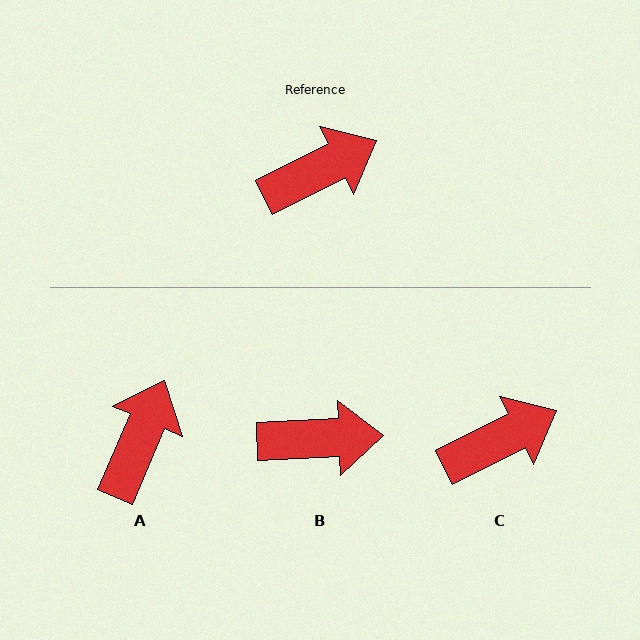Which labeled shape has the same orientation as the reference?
C.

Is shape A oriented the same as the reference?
No, it is off by about 40 degrees.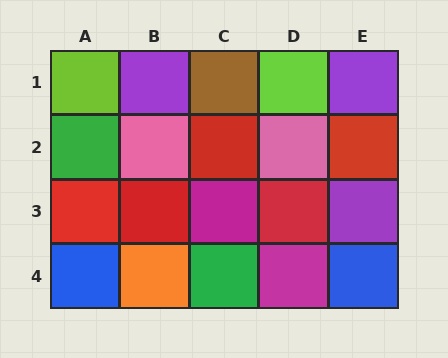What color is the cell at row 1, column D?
Lime.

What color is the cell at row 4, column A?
Blue.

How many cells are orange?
1 cell is orange.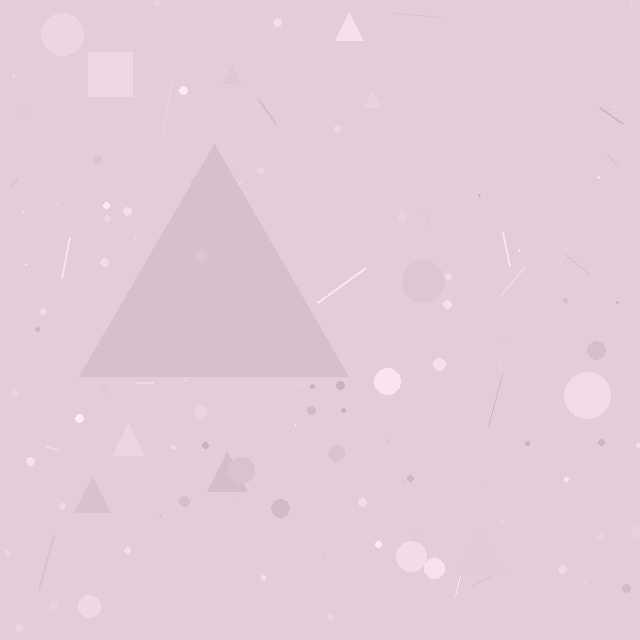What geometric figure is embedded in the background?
A triangle is embedded in the background.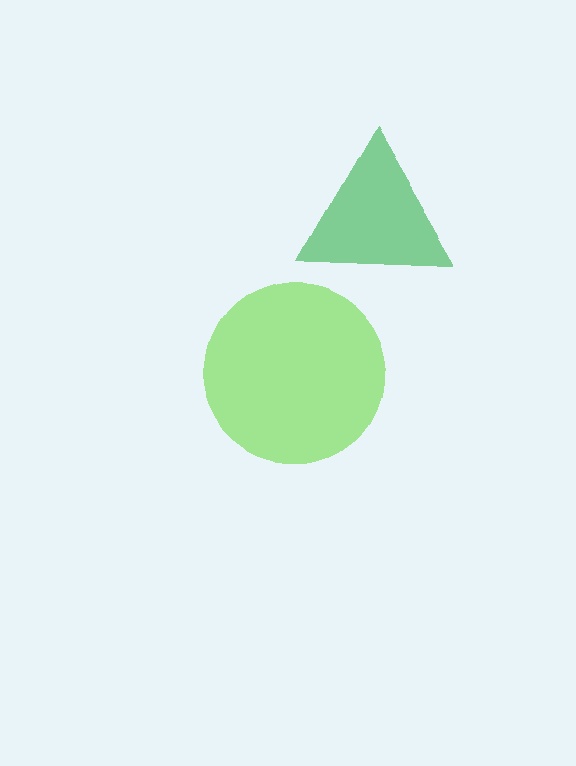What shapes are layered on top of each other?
The layered shapes are: a lime circle, a green triangle.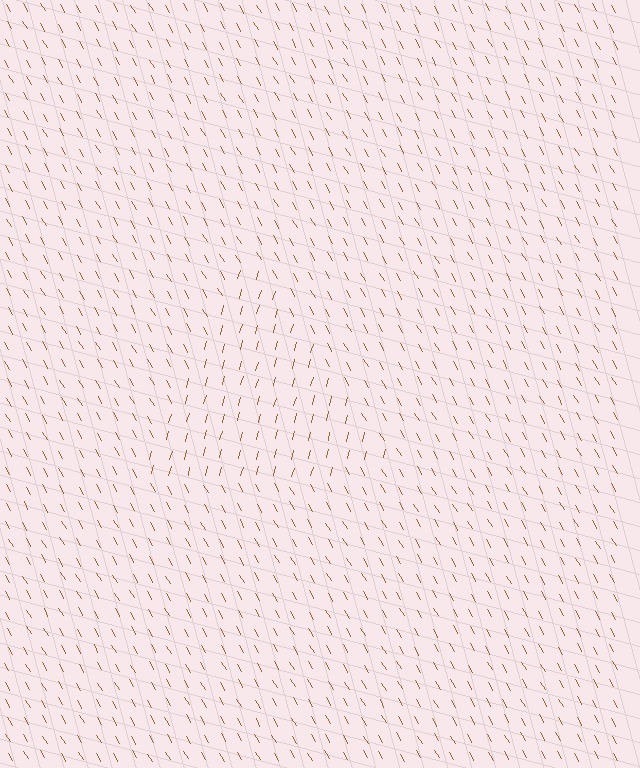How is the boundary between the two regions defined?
The boundary is defined purely by a change in line orientation (approximately 45 degrees difference). All lines are the same color and thickness.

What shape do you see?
I see a triangle.